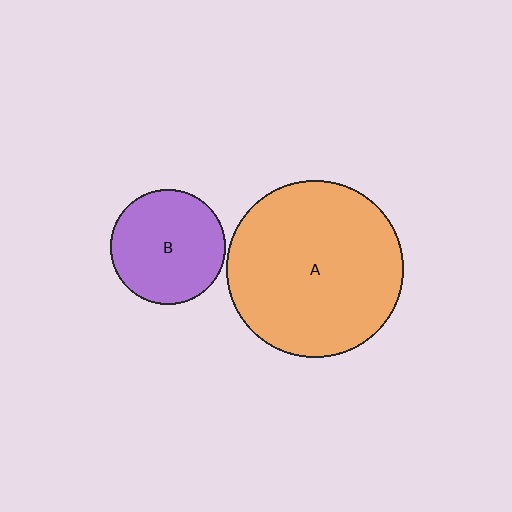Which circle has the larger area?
Circle A (orange).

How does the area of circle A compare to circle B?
Approximately 2.4 times.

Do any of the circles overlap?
No, none of the circles overlap.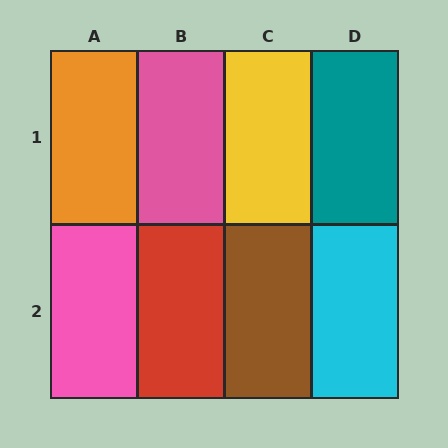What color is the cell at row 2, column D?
Cyan.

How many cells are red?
1 cell is red.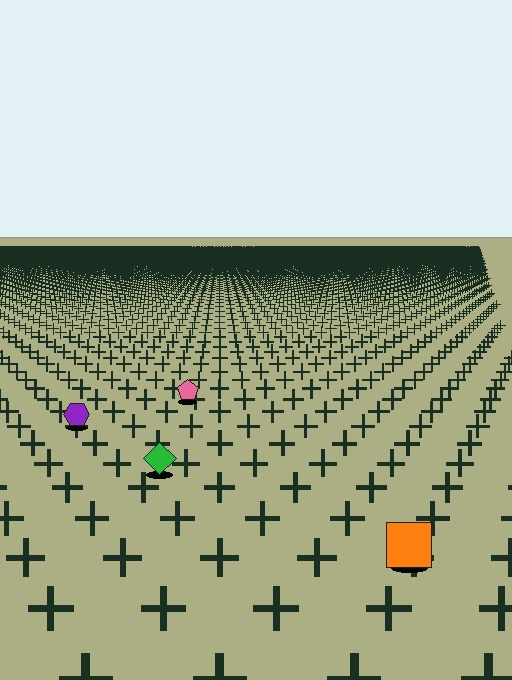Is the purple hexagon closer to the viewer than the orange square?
No. The orange square is closer — you can tell from the texture gradient: the ground texture is coarser near it.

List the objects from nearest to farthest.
From nearest to farthest: the orange square, the green diamond, the purple hexagon, the pink pentagon.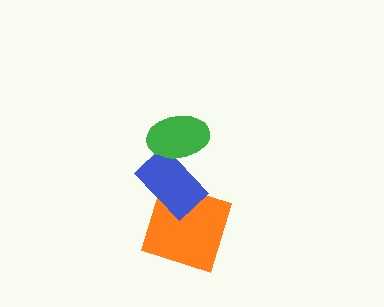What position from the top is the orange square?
The orange square is 3rd from the top.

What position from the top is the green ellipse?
The green ellipse is 1st from the top.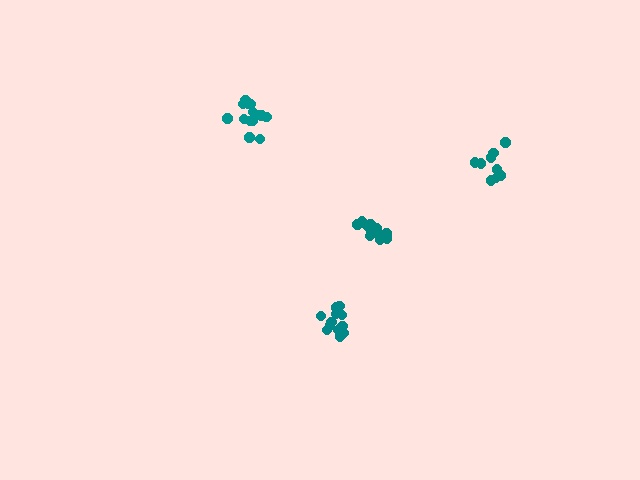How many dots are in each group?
Group 1: 9 dots, Group 2: 14 dots, Group 3: 15 dots, Group 4: 12 dots (50 total).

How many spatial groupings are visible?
There are 4 spatial groupings.